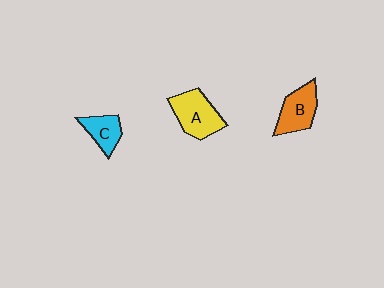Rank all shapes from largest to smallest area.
From largest to smallest: A (yellow), B (orange), C (cyan).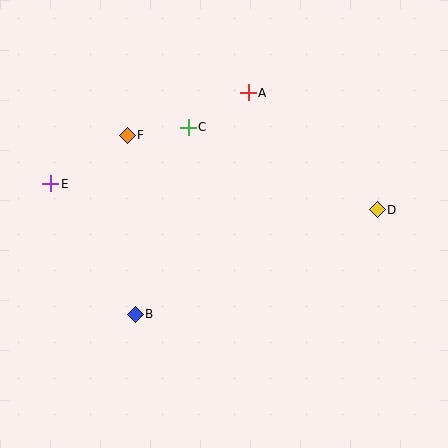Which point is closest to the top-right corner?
Point A is closest to the top-right corner.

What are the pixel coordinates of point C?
Point C is at (188, 127).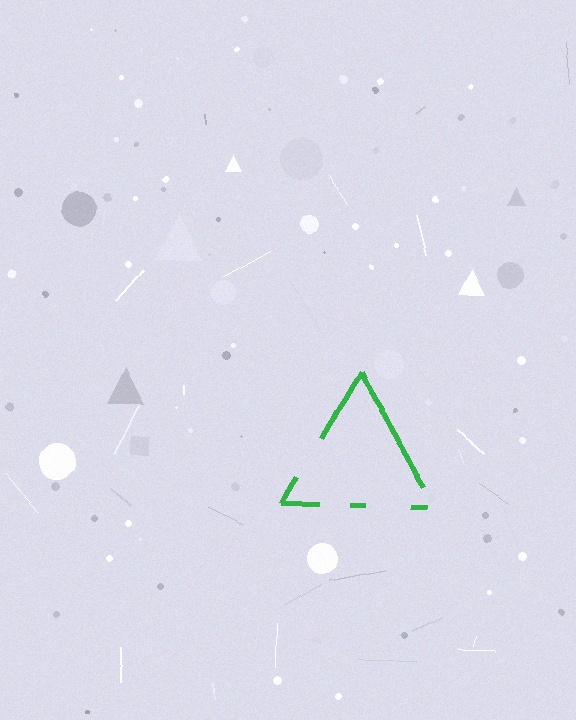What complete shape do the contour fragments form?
The contour fragments form a triangle.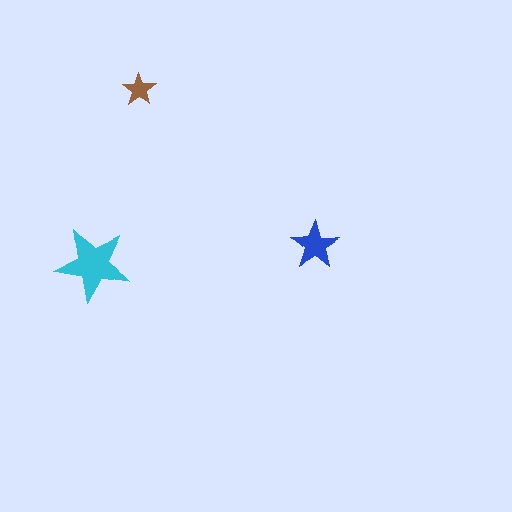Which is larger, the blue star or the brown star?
The blue one.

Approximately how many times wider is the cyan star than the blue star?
About 1.5 times wider.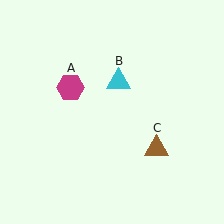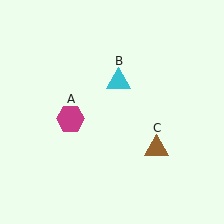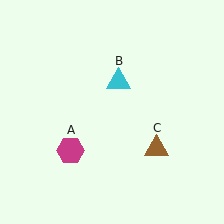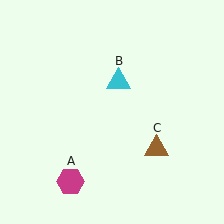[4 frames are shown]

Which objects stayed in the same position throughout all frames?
Cyan triangle (object B) and brown triangle (object C) remained stationary.